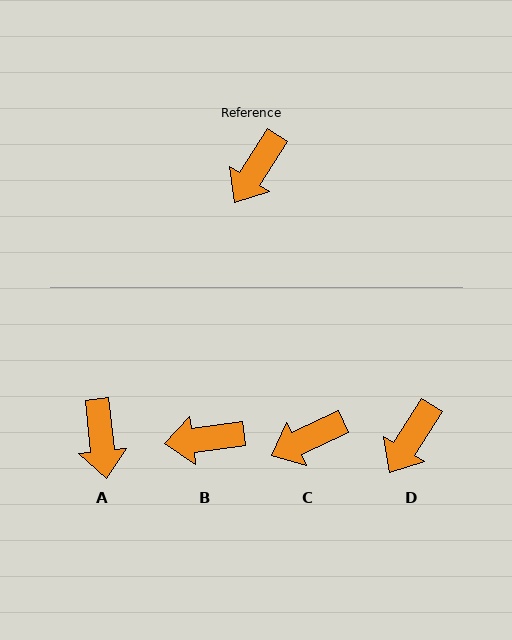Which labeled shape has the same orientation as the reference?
D.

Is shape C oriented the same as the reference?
No, it is off by about 33 degrees.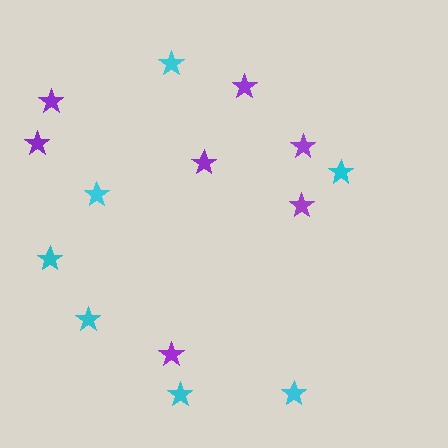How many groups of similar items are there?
There are 2 groups: one group of purple stars (7) and one group of cyan stars (7).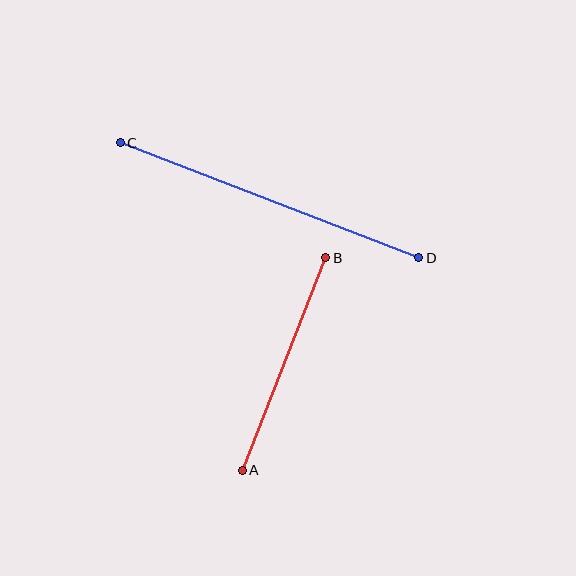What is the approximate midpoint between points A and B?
The midpoint is at approximately (284, 364) pixels.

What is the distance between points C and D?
The distance is approximately 320 pixels.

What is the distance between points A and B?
The distance is approximately 228 pixels.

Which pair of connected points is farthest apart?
Points C and D are farthest apart.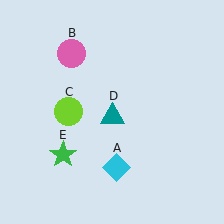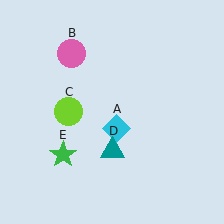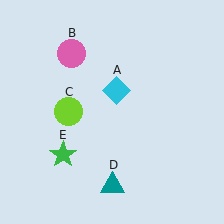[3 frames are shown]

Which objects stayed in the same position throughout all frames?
Pink circle (object B) and lime circle (object C) and green star (object E) remained stationary.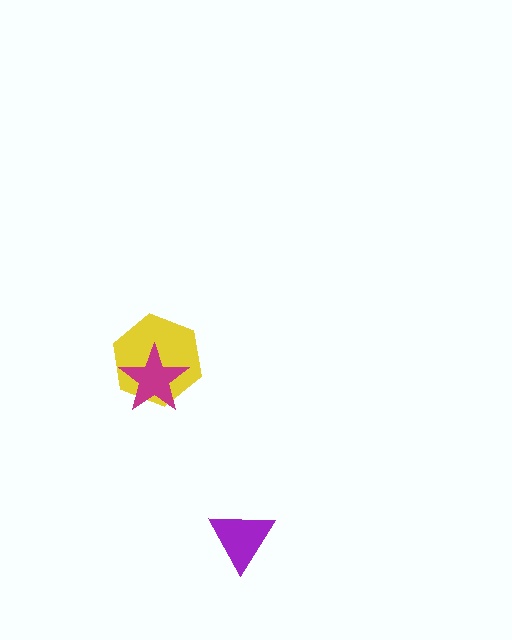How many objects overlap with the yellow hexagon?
1 object overlaps with the yellow hexagon.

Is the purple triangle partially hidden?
No, no other shape covers it.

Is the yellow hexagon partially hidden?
Yes, it is partially covered by another shape.